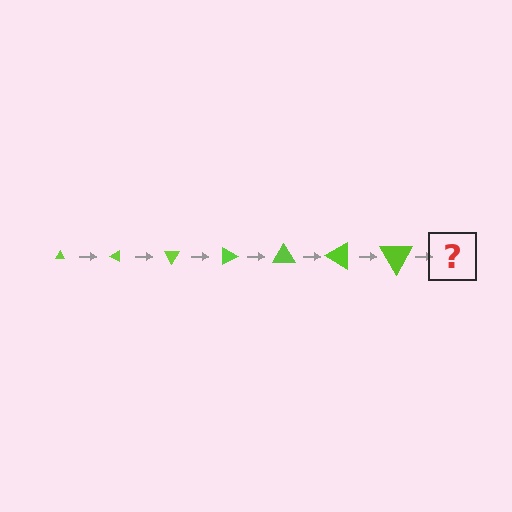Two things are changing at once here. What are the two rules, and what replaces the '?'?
The two rules are that the triangle grows larger each step and it rotates 30 degrees each step. The '?' should be a triangle, larger than the previous one and rotated 210 degrees from the start.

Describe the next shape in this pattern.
It should be a triangle, larger than the previous one and rotated 210 degrees from the start.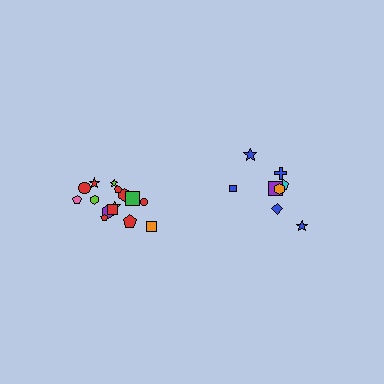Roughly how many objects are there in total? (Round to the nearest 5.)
Roughly 25 objects in total.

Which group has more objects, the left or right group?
The left group.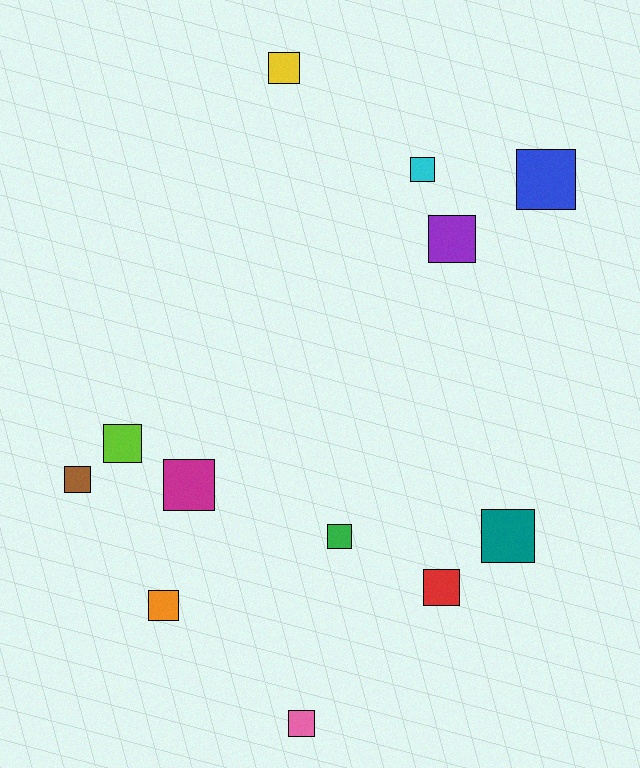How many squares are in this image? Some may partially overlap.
There are 12 squares.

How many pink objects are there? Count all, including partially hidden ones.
There is 1 pink object.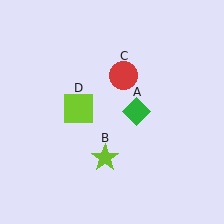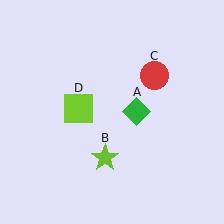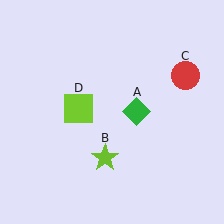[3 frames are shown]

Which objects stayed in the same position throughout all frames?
Green diamond (object A) and lime star (object B) and lime square (object D) remained stationary.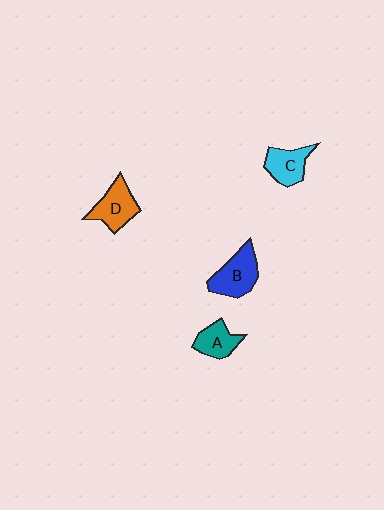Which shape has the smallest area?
Shape A (teal).